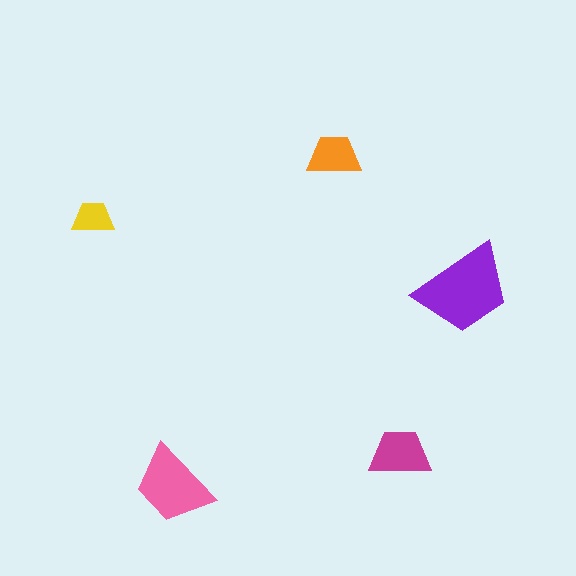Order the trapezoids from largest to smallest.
the purple one, the pink one, the magenta one, the orange one, the yellow one.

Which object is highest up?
The orange trapezoid is topmost.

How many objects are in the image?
There are 5 objects in the image.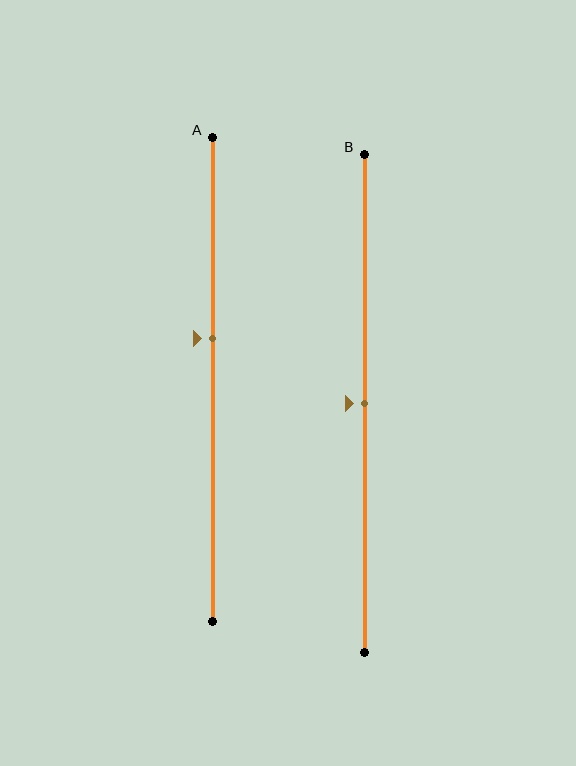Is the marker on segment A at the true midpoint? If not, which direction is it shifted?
No, the marker on segment A is shifted upward by about 8% of the segment length.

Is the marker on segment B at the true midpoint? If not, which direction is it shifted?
Yes, the marker on segment B is at the true midpoint.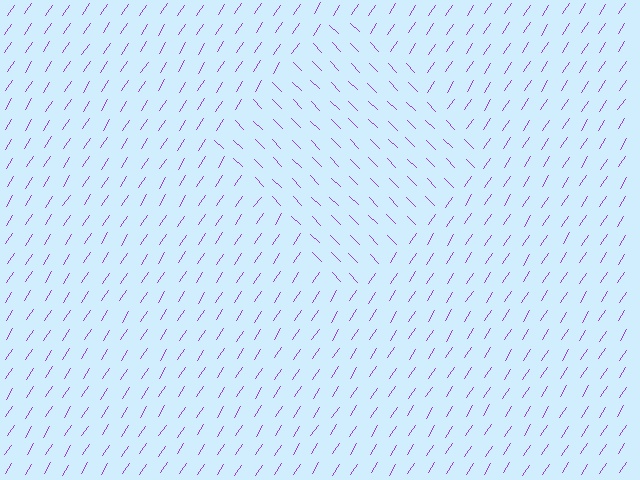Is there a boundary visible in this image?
Yes, there is a texture boundary formed by a change in line orientation.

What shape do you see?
I see a diamond.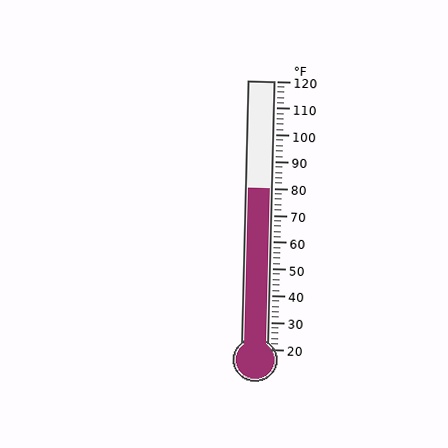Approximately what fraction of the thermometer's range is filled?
The thermometer is filled to approximately 60% of its range.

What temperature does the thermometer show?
The thermometer shows approximately 80°F.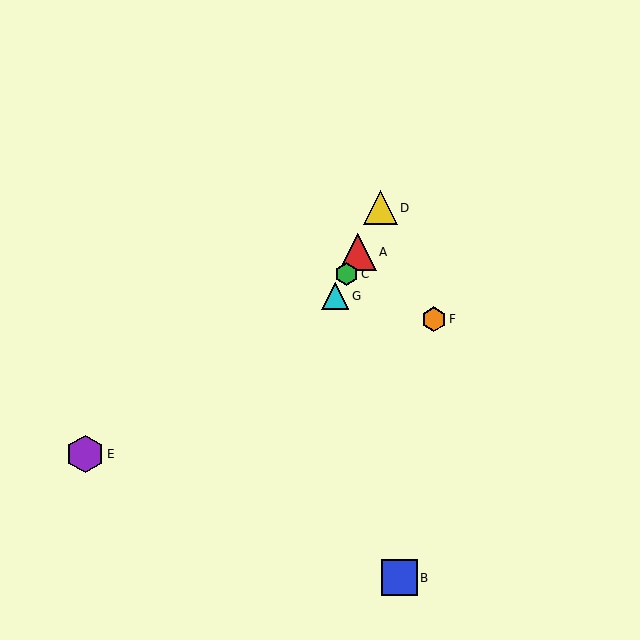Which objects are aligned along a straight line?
Objects A, C, D, G are aligned along a straight line.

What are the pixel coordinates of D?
Object D is at (381, 208).